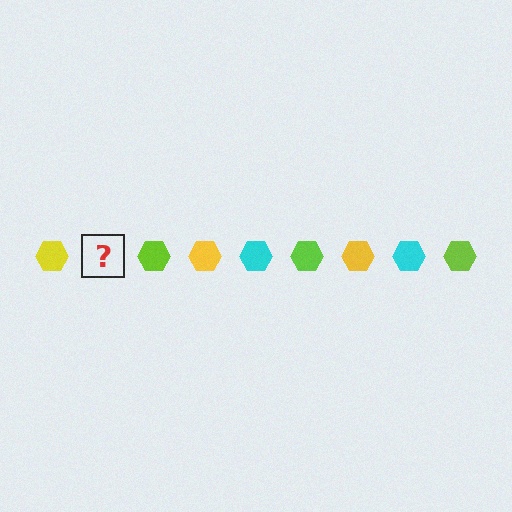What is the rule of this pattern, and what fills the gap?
The rule is that the pattern cycles through yellow, cyan, lime hexagons. The gap should be filled with a cyan hexagon.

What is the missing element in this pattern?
The missing element is a cyan hexagon.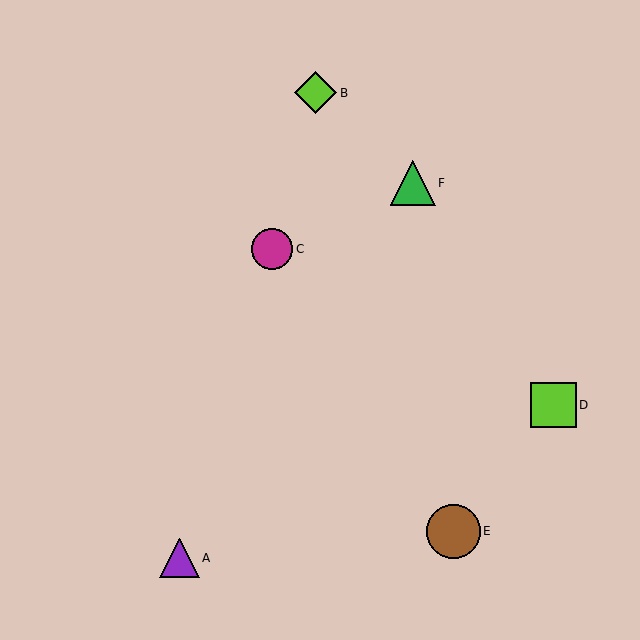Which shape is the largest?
The brown circle (labeled E) is the largest.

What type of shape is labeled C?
Shape C is a magenta circle.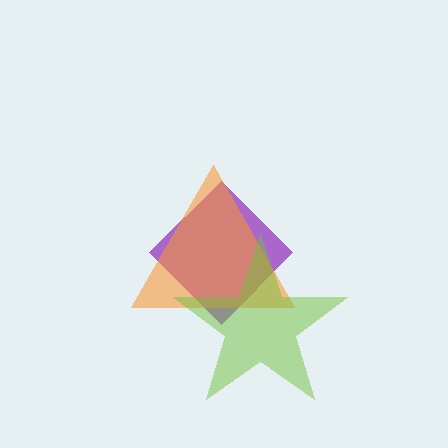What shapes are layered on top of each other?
The layered shapes are: a purple diamond, an orange triangle, a lime star.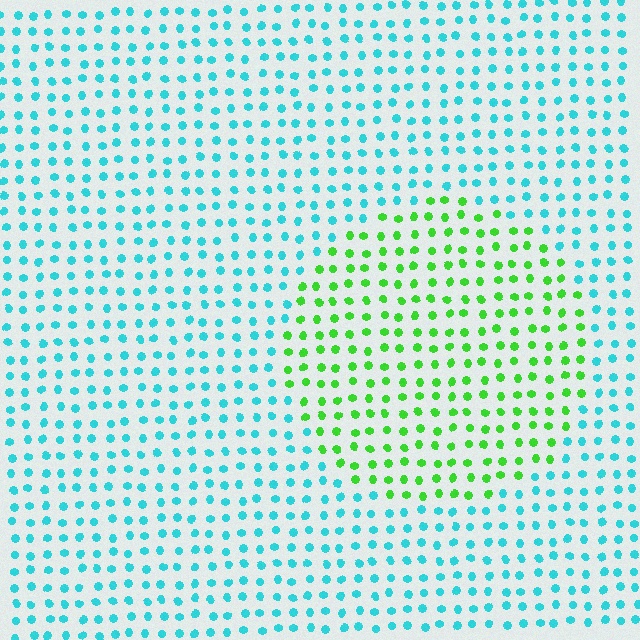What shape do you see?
I see a circle.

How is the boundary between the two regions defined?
The boundary is defined purely by a slight shift in hue (about 66 degrees). Spacing, size, and orientation are identical on both sides.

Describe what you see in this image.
The image is filled with small cyan elements in a uniform arrangement. A circle-shaped region is visible where the elements are tinted to a slightly different hue, forming a subtle color boundary.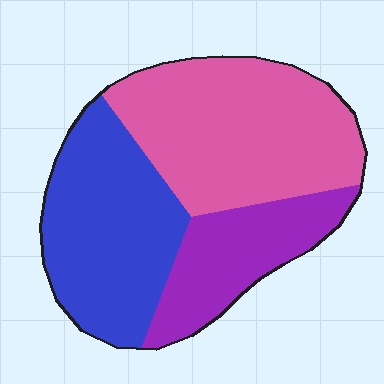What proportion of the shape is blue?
Blue covers around 35% of the shape.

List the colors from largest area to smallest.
From largest to smallest: pink, blue, purple.